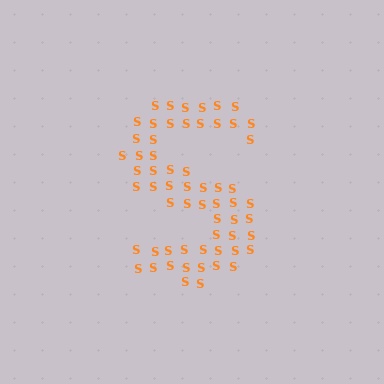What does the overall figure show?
The overall figure shows the letter S.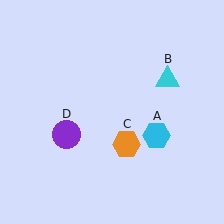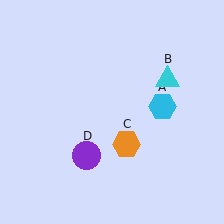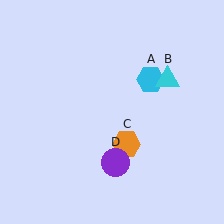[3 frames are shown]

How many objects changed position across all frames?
2 objects changed position: cyan hexagon (object A), purple circle (object D).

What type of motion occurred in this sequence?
The cyan hexagon (object A), purple circle (object D) rotated counterclockwise around the center of the scene.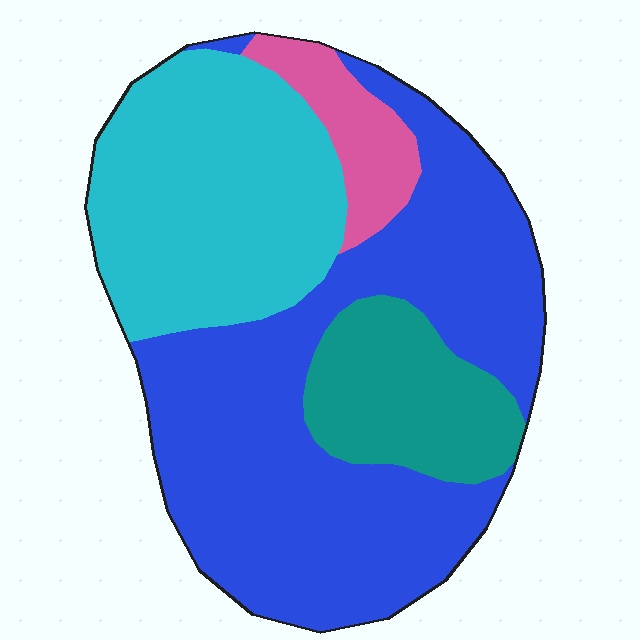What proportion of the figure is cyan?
Cyan takes up about one quarter (1/4) of the figure.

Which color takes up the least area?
Pink, at roughly 5%.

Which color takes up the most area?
Blue, at roughly 50%.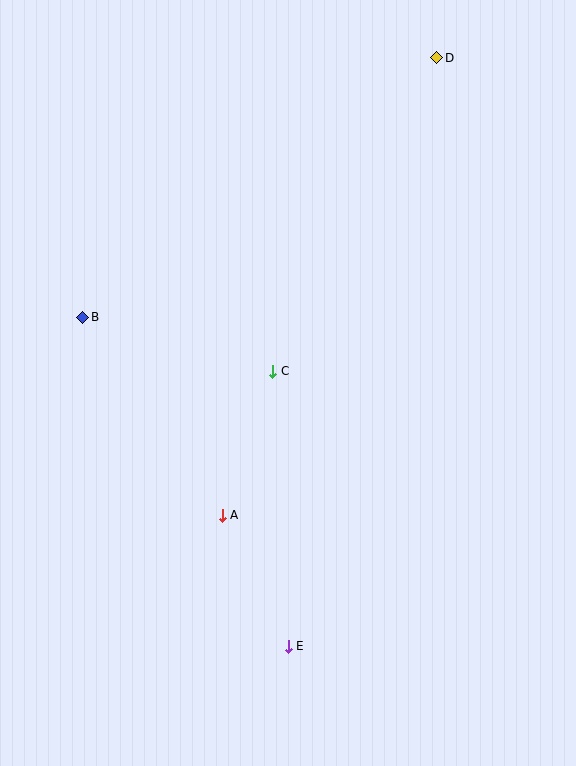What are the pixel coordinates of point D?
Point D is at (437, 58).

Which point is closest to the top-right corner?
Point D is closest to the top-right corner.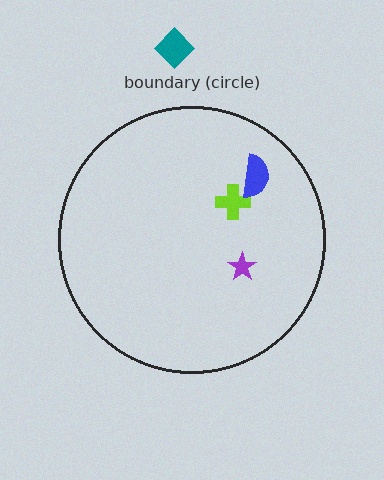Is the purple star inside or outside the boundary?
Inside.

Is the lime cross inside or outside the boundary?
Inside.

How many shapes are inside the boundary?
3 inside, 1 outside.